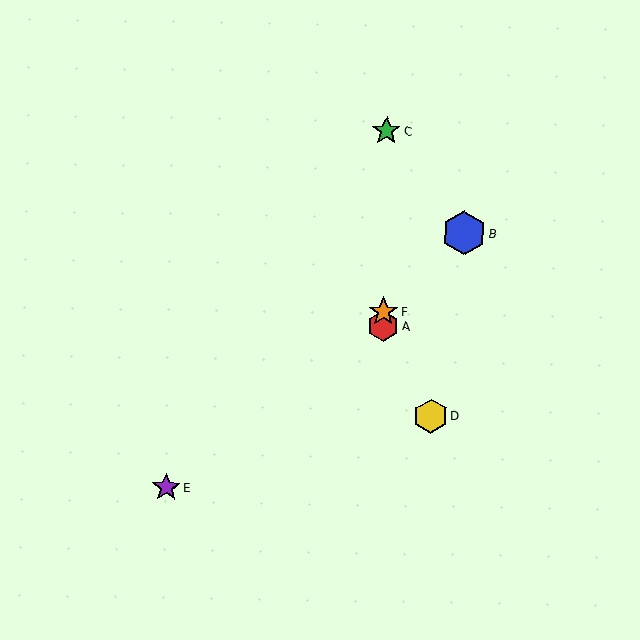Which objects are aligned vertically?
Objects A, C, F are aligned vertically.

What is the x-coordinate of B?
Object B is at x≈464.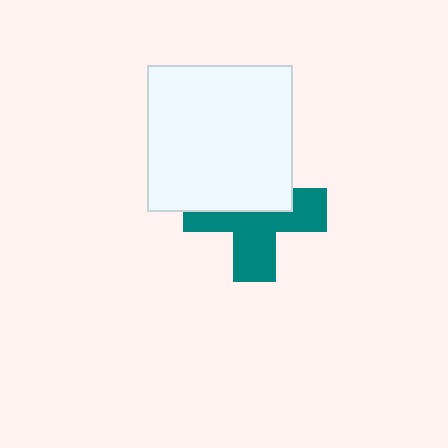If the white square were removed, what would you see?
You would see the complete teal cross.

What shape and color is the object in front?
The object in front is a white square.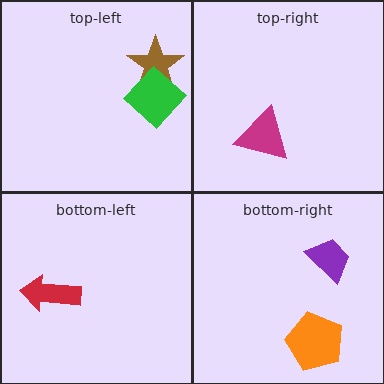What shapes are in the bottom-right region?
The orange pentagon, the purple trapezoid.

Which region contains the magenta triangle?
The top-right region.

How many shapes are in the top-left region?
2.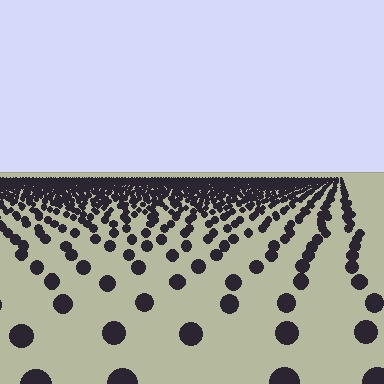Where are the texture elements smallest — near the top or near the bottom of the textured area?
Near the top.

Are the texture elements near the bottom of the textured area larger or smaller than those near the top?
Larger. Near the bottom, elements are closer to the viewer and appear at a bigger on-screen size.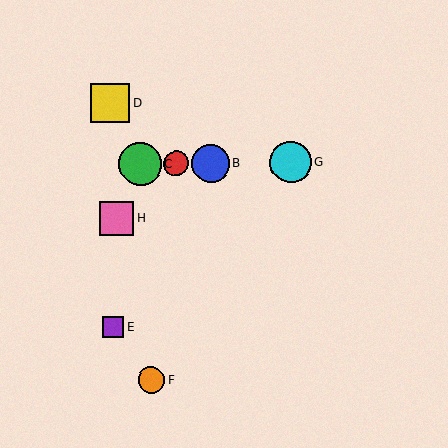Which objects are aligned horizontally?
Objects A, B, C, G are aligned horizontally.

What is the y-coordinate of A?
Object A is at y≈164.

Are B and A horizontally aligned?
Yes, both are at y≈163.